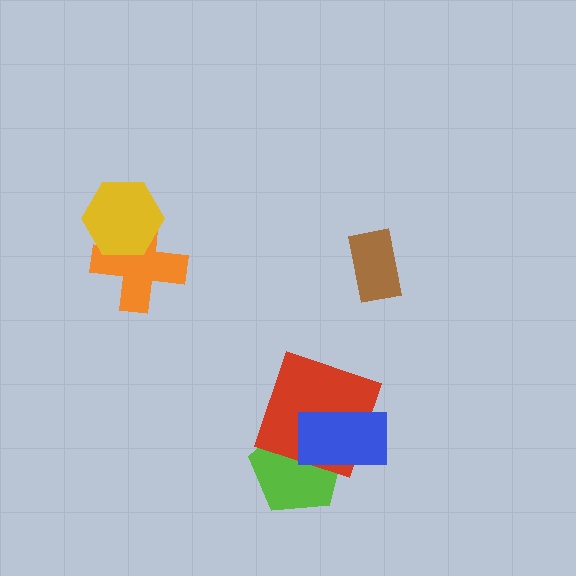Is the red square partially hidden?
Yes, it is partially covered by another shape.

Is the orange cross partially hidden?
Yes, it is partially covered by another shape.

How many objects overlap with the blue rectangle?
2 objects overlap with the blue rectangle.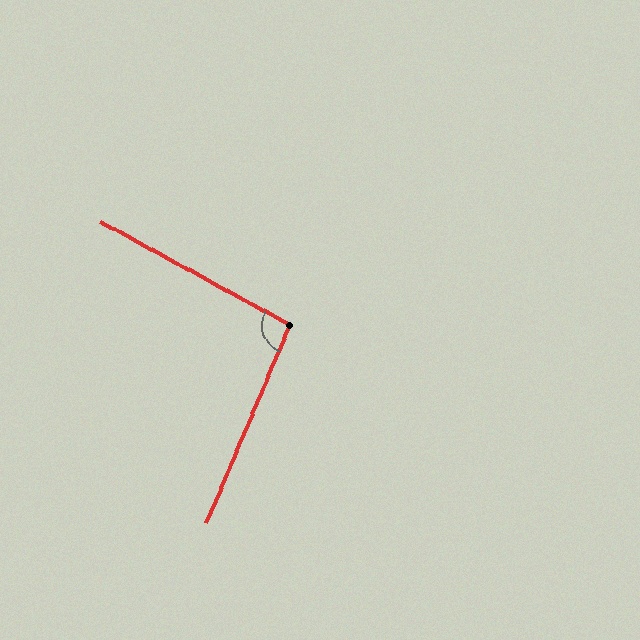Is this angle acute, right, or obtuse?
It is obtuse.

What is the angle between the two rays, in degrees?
Approximately 96 degrees.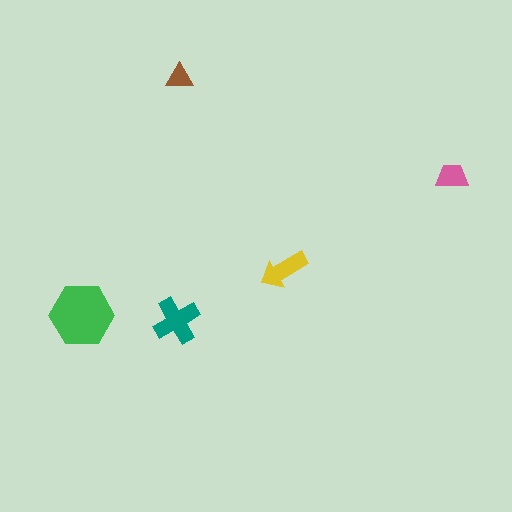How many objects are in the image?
There are 5 objects in the image.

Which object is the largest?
The green hexagon.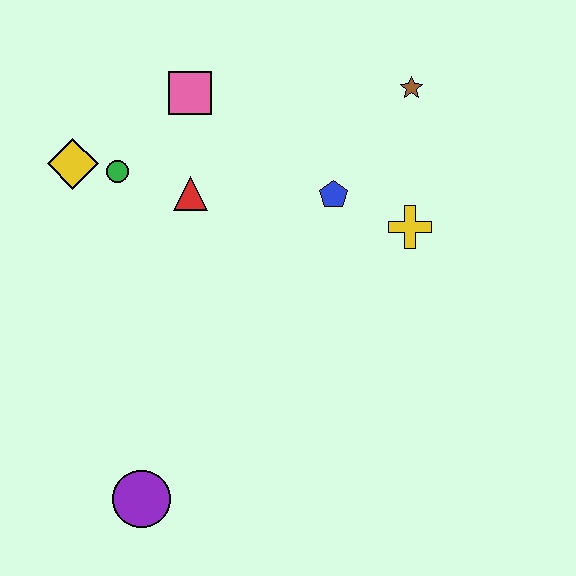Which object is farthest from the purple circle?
The brown star is farthest from the purple circle.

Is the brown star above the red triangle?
Yes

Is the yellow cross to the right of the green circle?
Yes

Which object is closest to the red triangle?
The green circle is closest to the red triangle.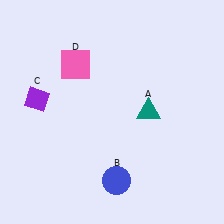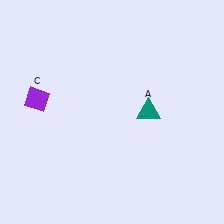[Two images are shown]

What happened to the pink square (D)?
The pink square (D) was removed in Image 2. It was in the top-left area of Image 1.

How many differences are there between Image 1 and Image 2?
There are 2 differences between the two images.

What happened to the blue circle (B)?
The blue circle (B) was removed in Image 2. It was in the bottom-right area of Image 1.